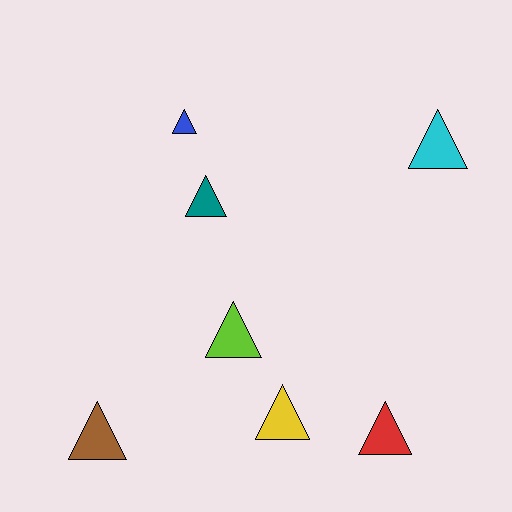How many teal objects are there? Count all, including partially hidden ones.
There is 1 teal object.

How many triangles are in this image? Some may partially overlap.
There are 7 triangles.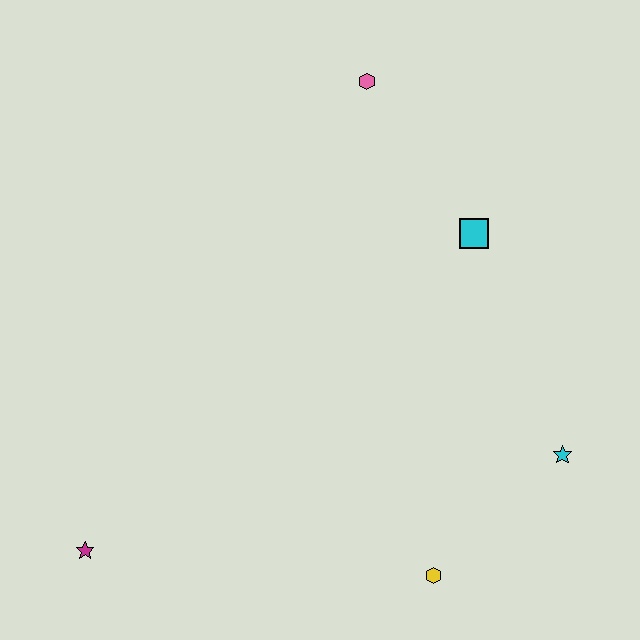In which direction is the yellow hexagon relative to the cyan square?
The yellow hexagon is below the cyan square.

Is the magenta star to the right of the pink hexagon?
No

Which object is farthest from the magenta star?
The pink hexagon is farthest from the magenta star.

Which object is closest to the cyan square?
The pink hexagon is closest to the cyan square.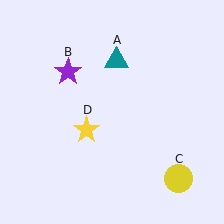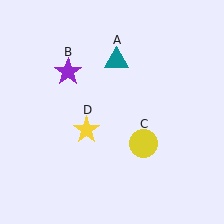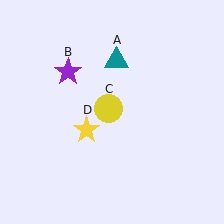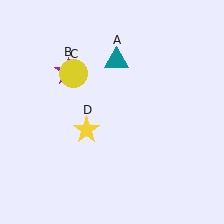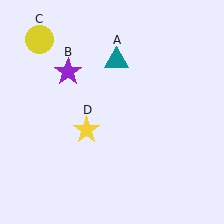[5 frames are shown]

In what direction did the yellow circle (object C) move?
The yellow circle (object C) moved up and to the left.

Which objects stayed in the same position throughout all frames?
Teal triangle (object A) and purple star (object B) and yellow star (object D) remained stationary.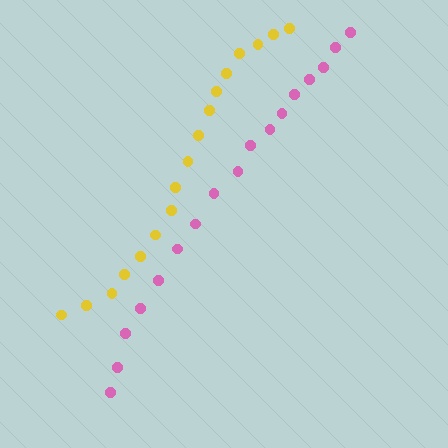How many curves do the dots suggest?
There are 2 distinct paths.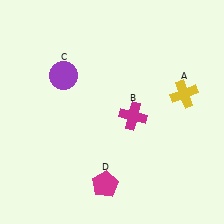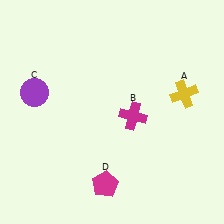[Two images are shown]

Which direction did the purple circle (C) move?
The purple circle (C) moved left.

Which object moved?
The purple circle (C) moved left.